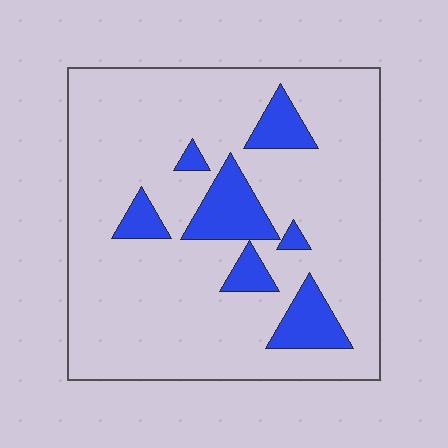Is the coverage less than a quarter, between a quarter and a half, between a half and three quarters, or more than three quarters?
Less than a quarter.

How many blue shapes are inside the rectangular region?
7.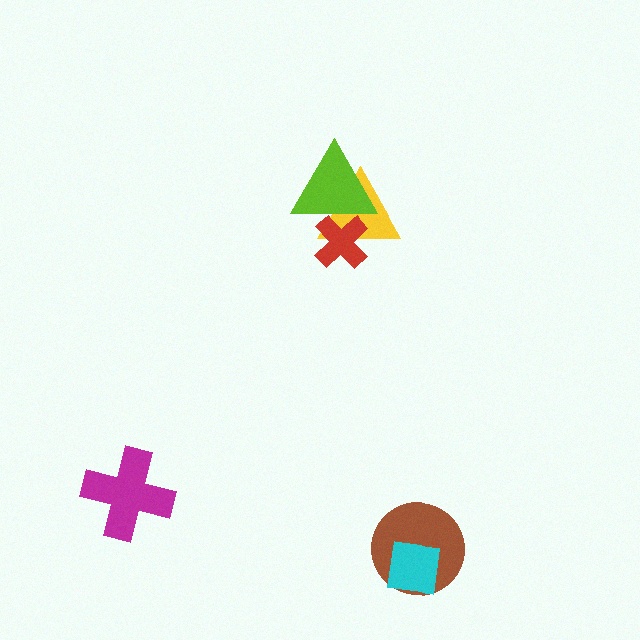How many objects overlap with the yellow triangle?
2 objects overlap with the yellow triangle.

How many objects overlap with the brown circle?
1 object overlaps with the brown circle.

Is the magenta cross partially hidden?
No, no other shape covers it.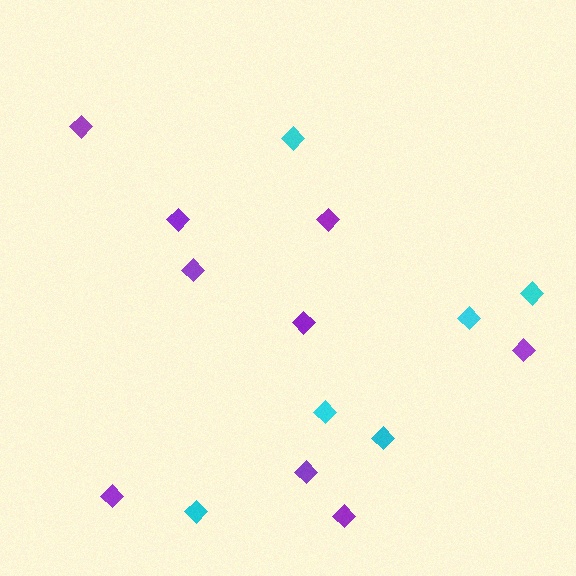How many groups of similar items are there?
There are 2 groups: one group of purple diamonds (9) and one group of cyan diamonds (6).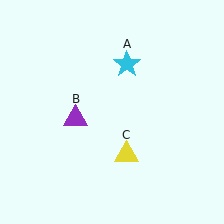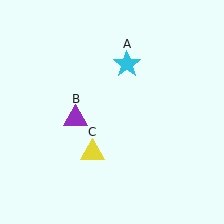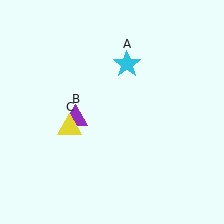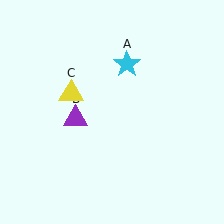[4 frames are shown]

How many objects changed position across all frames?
1 object changed position: yellow triangle (object C).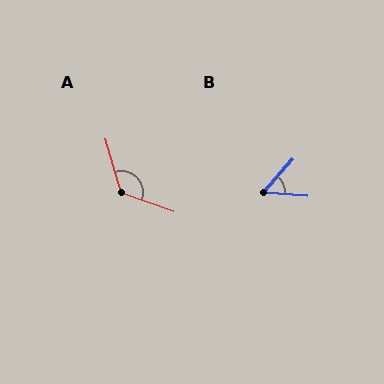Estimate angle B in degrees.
Approximately 53 degrees.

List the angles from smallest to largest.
B (53°), A (125°).